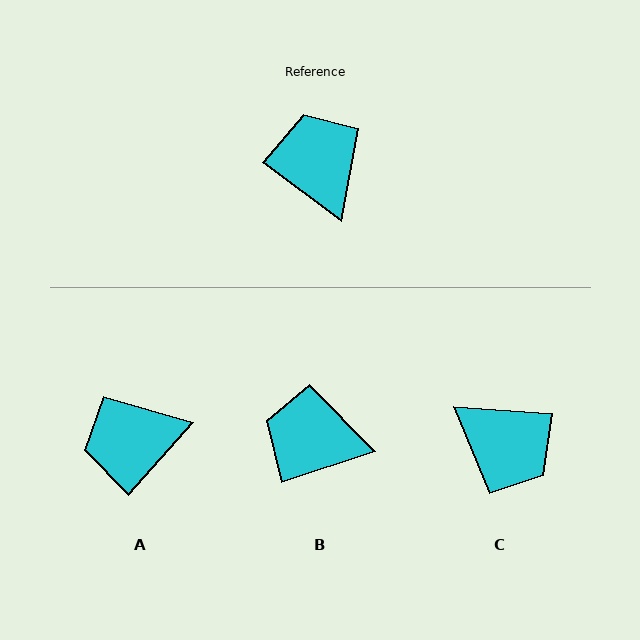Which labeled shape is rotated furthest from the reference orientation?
C, about 147 degrees away.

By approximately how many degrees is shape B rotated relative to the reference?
Approximately 55 degrees counter-clockwise.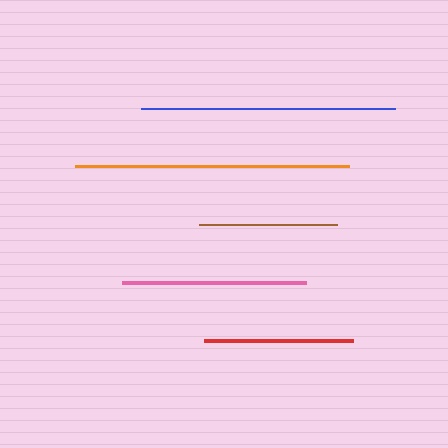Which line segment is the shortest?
The brown line is the shortest at approximately 138 pixels.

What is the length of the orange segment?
The orange segment is approximately 274 pixels long.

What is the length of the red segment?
The red segment is approximately 148 pixels long.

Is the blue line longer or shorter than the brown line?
The blue line is longer than the brown line.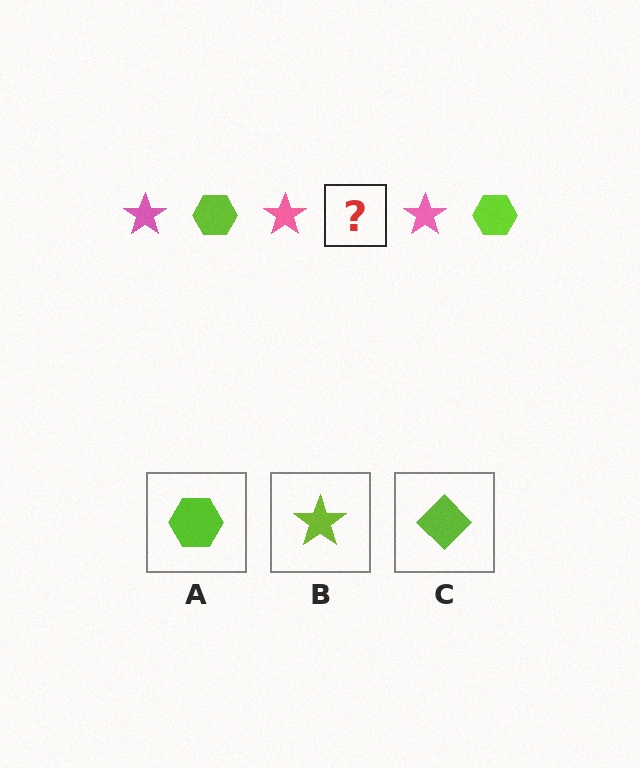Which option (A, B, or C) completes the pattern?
A.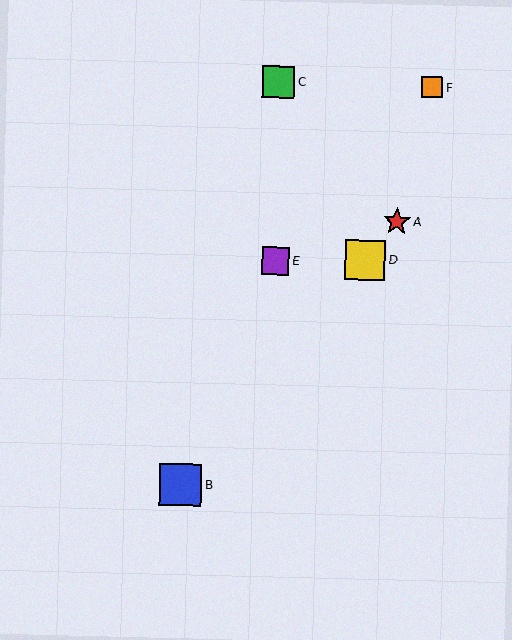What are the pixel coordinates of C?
Object C is at (278, 82).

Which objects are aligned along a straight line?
Objects A, B, D are aligned along a straight line.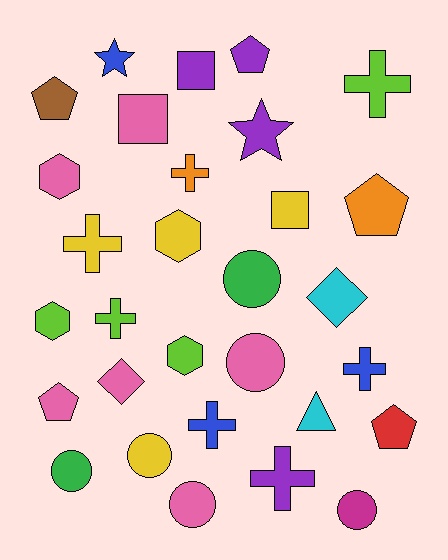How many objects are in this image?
There are 30 objects.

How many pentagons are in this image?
There are 5 pentagons.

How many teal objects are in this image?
There are no teal objects.